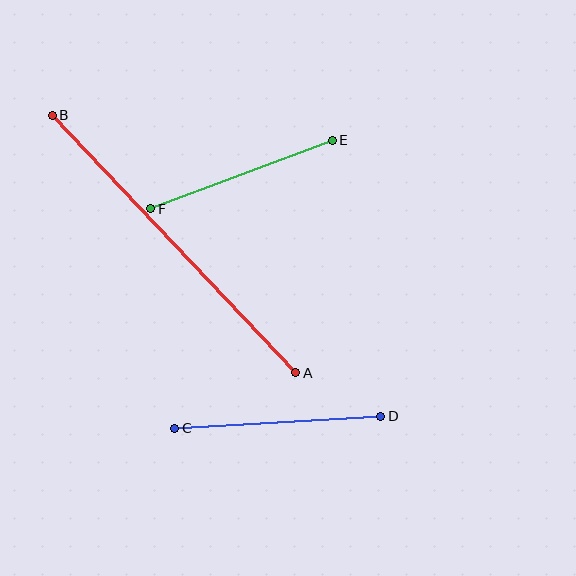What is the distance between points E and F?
The distance is approximately 194 pixels.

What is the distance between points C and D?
The distance is approximately 206 pixels.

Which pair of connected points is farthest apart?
Points A and B are farthest apart.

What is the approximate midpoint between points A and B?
The midpoint is at approximately (174, 244) pixels.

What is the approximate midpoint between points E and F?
The midpoint is at approximately (241, 175) pixels.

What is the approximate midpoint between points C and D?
The midpoint is at approximately (278, 422) pixels.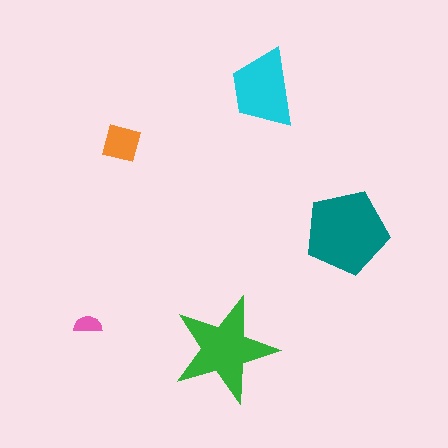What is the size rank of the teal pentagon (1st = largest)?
1st.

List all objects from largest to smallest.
The teal pentagon, the green star, the cyan trapezoid, the orange square, the pink semicircle.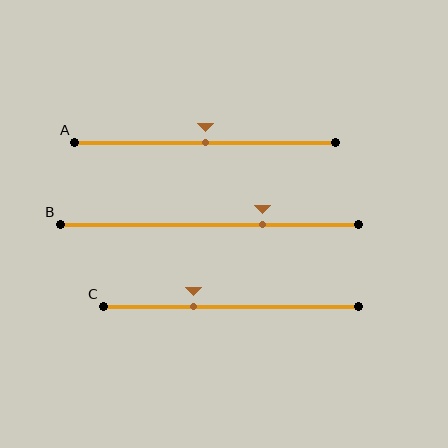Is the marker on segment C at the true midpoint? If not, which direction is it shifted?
No, the marker on segment C is shifted to the left by about 15% of the segment length.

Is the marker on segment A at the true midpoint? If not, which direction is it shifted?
Yes, the marker on segment A is at the true midpoint.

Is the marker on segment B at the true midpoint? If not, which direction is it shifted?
No, the marker on segment B is shifted to the right by about 18% of the segment length.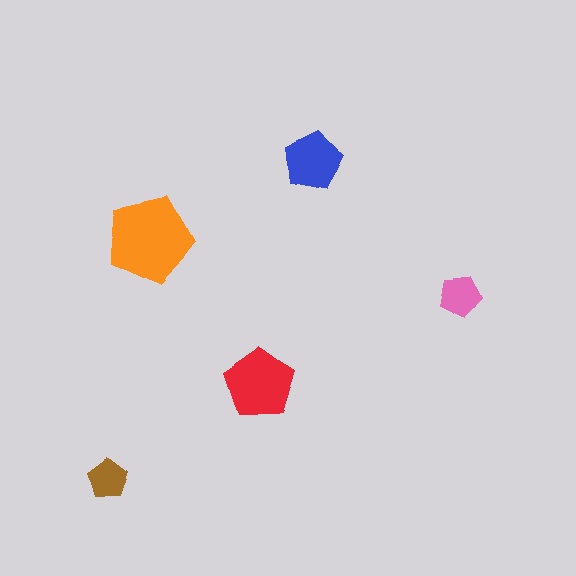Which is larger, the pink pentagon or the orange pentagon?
The orange one.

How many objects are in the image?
There are 5 objects in the image.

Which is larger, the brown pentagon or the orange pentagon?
The orange one.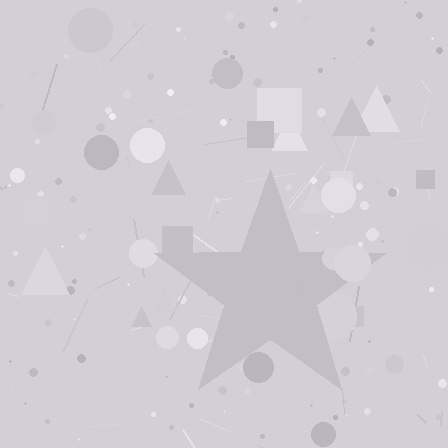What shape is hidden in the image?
A star is hidden in the image.